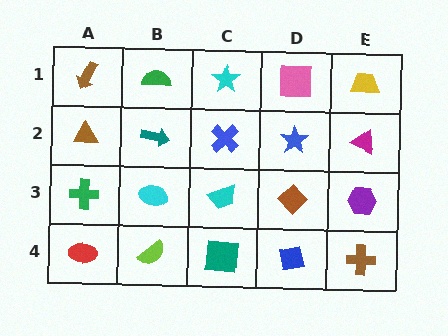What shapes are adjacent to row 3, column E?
A magenta triangle (row 2, column E), a brown cross (row 4, column E), a brown diamond (row 3, column D).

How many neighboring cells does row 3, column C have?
4.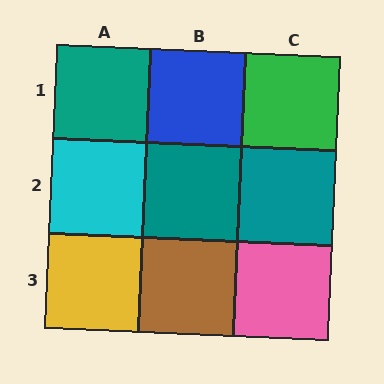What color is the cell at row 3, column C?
Pink.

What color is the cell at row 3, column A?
Yellow.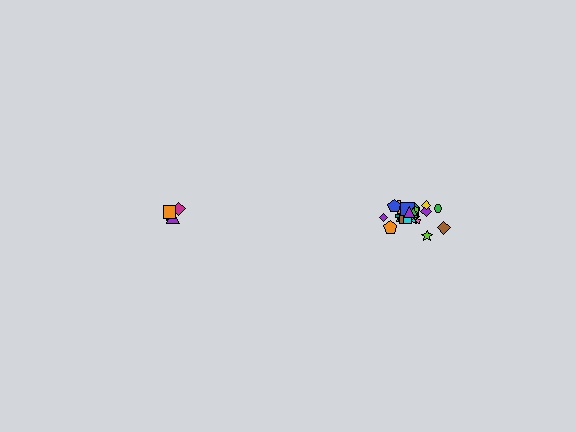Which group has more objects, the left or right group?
The right group.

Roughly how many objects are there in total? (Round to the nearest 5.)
Roughly 25 objects in total.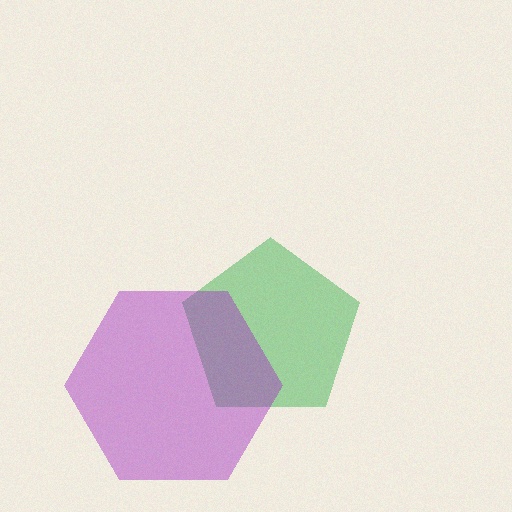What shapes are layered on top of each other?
The layered shapes are: a green pentagon, a purple hexagon.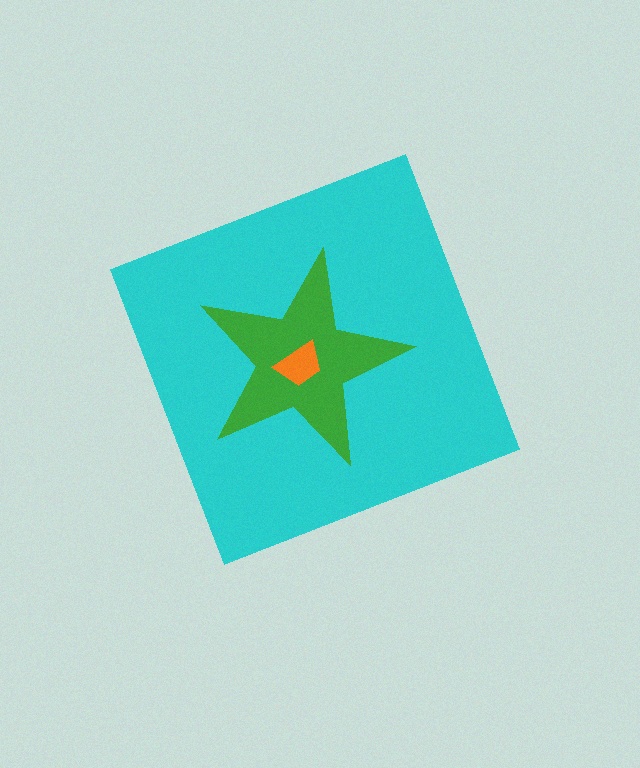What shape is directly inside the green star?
The orange trapezoid.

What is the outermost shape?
The cyan diamond.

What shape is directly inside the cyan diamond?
The green star.